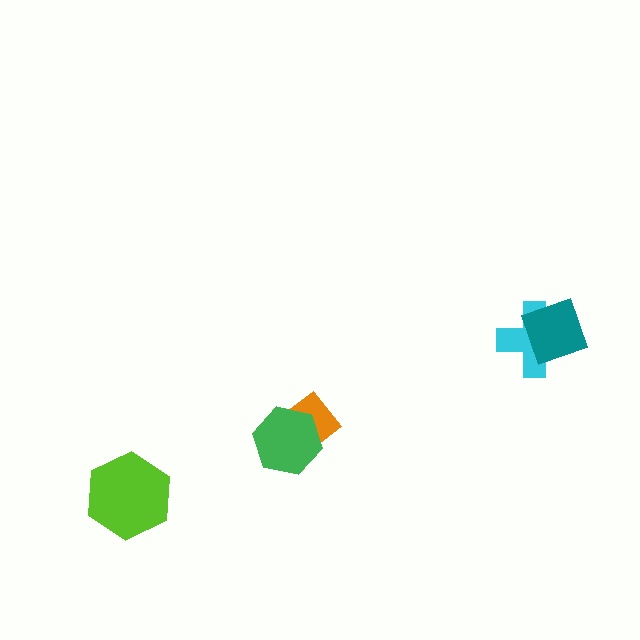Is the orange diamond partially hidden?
Yes, it is partially covered by another shape.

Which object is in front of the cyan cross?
The teal square is in front of the cyan cross.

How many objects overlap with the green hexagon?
1 object overlaps with the green hexagon.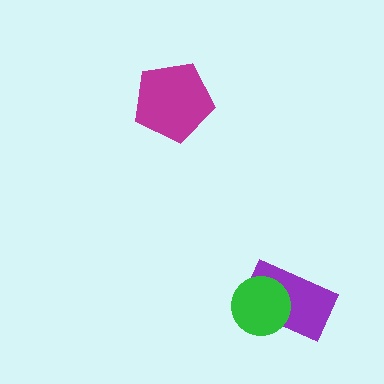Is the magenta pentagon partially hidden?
No, no other shape covers it.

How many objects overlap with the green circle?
1 object overlaps with the green circle.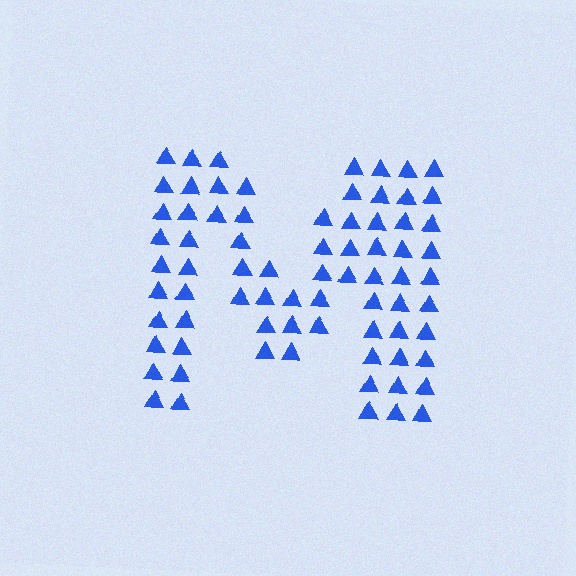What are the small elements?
The small elements are triangles.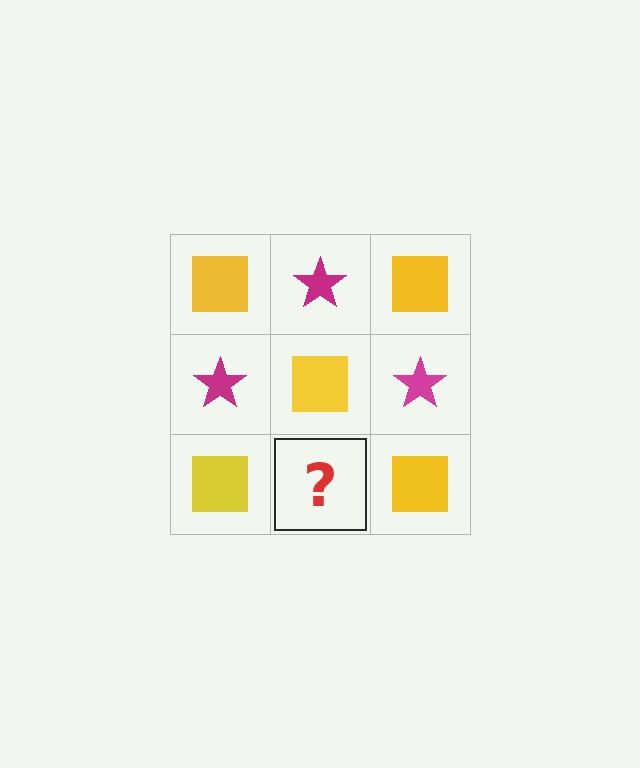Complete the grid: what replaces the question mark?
The question mark should be replaced with a magenta star.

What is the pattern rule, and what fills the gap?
The rule is that it alternates yellow square and magenta star in a checkerboard pattern. The gap should be filled with a magenta star.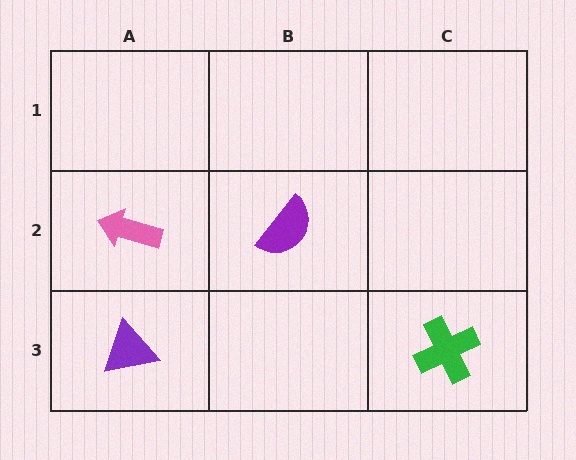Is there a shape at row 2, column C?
No, that cell is empty.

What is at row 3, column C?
A green cross.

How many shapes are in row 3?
2 shapes.